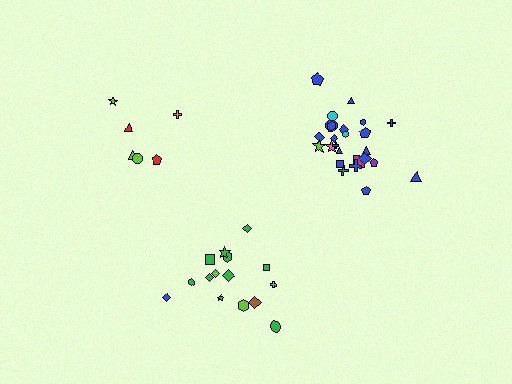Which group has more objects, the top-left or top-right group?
The top-right group.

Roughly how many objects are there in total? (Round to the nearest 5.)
Roughly 45 objects in total.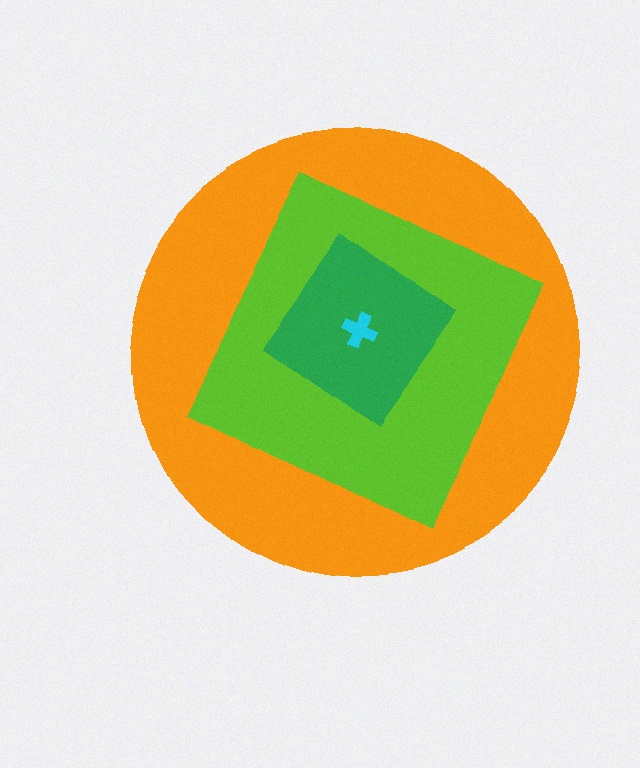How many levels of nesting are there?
4.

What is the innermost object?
The cyan cross.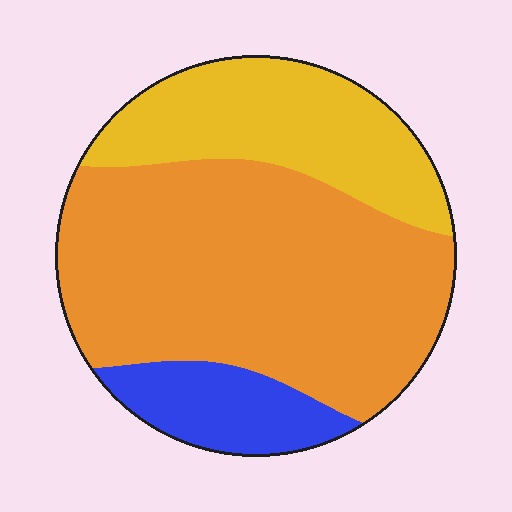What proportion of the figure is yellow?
Yellow takes up about one quarter (1/4) of the figure.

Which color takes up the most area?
Orange, at roughly 60%.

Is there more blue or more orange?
Orange.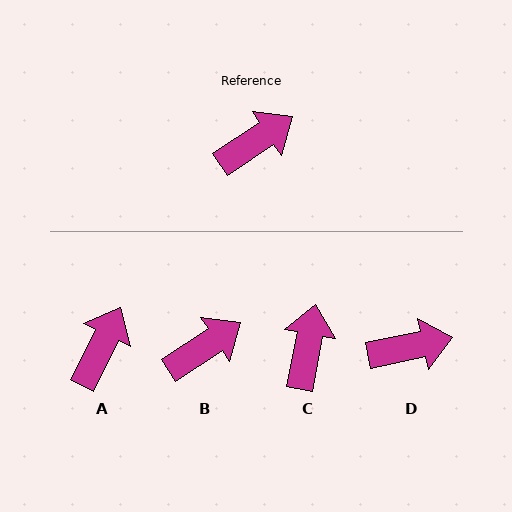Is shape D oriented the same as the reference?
No, it is off by about 22 degrees.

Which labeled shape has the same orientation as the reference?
B.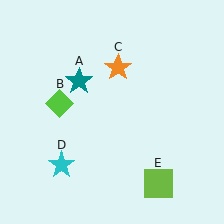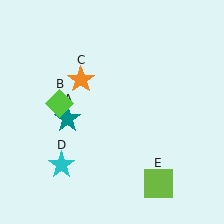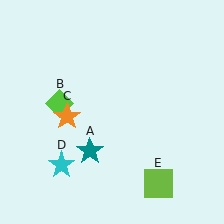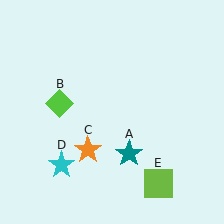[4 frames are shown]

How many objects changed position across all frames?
2 objects changed position: teal star (object A), orange star (object C).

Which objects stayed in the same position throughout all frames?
Lime diamond (object B) and cyan star (object D) and lime square (object E) remained stationary.